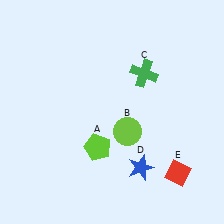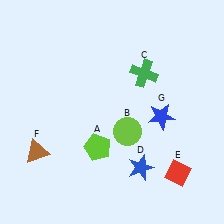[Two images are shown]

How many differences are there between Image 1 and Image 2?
There are 2 differences between the two images.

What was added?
A brown triangle (F), a blue star (G) were added in Image 2.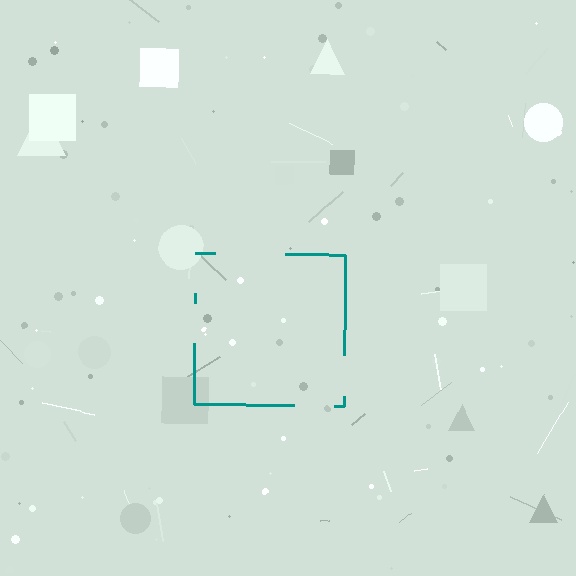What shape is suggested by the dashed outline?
The dashed outline suggests a square.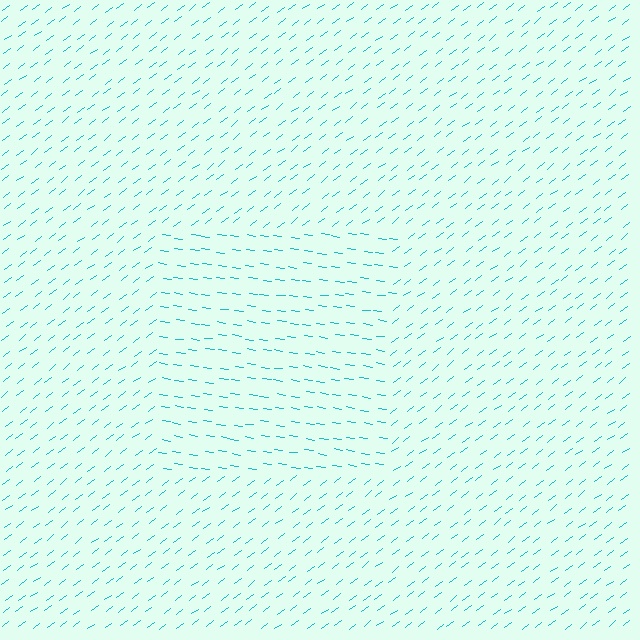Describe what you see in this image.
The image is filled with small cyan line segments. A rectangle region in the image has lines oriented differently from the surrounding lines, creating a visible texture boundary.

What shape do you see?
I see a rectangle.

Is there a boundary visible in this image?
Yes, there is a texture boundary formed by a change in line orientation.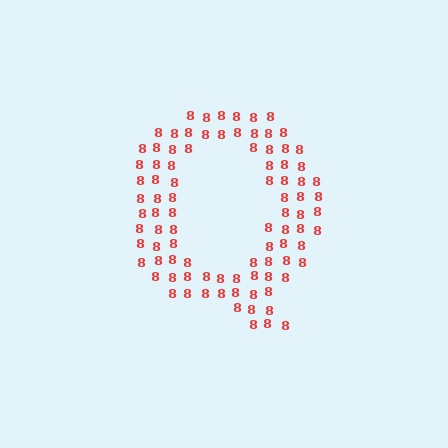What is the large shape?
The large shape is the letter Q.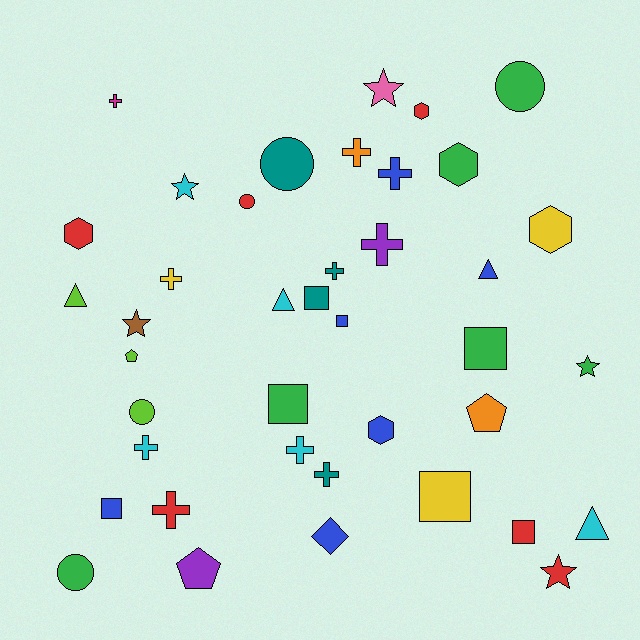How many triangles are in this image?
There are 4 triangles.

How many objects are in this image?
There are 40 objects.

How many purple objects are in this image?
There are 2 purple objects.